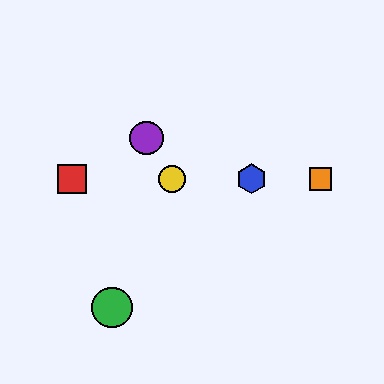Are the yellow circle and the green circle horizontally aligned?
No, the yellow circle is at y≈179 and the green circle is at y≈307.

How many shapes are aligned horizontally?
4 shapes (the red square, the blue hexagon, the yellow circle, the orange square) are aligned horizontally.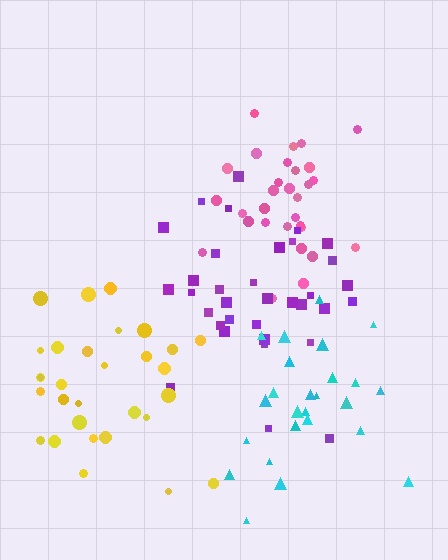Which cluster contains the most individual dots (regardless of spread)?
Purple (34).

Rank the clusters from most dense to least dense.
pink, yellow, purple, cyan.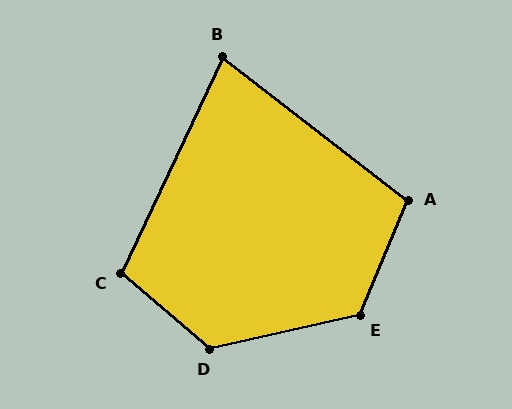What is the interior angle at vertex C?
Approximately 105 degrees (obtuse).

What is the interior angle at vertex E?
Approximately 125 degrees (obtuse).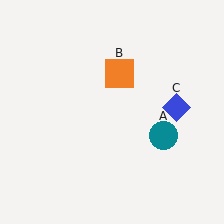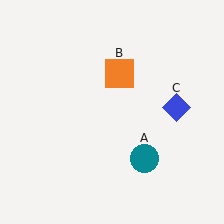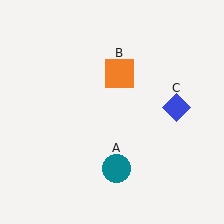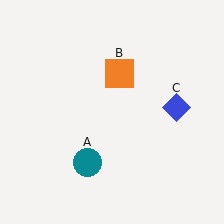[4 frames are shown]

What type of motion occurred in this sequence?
The teal circle (object A) rotated clockwise around the center of the scene.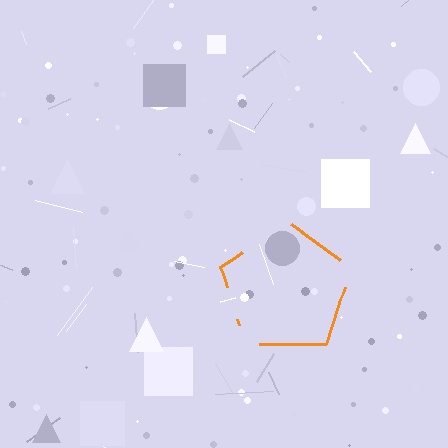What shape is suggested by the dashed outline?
The dashed outline suggests a pentagon.